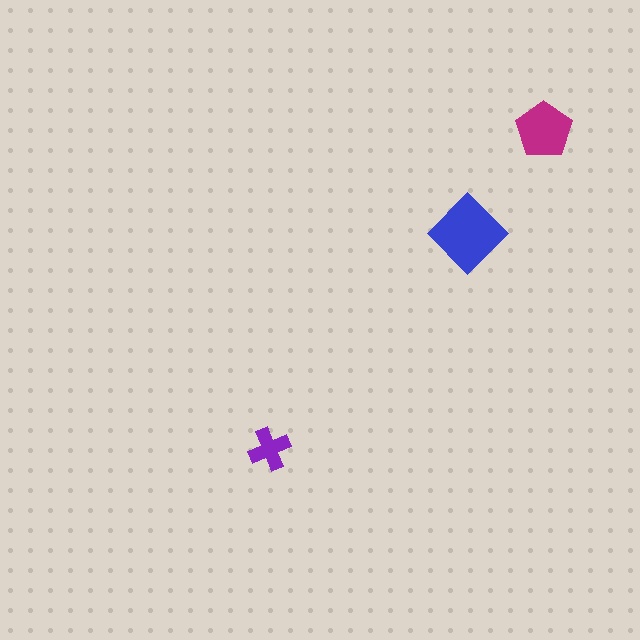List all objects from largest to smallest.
The blue diamond, the magenta pentagon, the purple cross.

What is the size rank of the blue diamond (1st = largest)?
1st.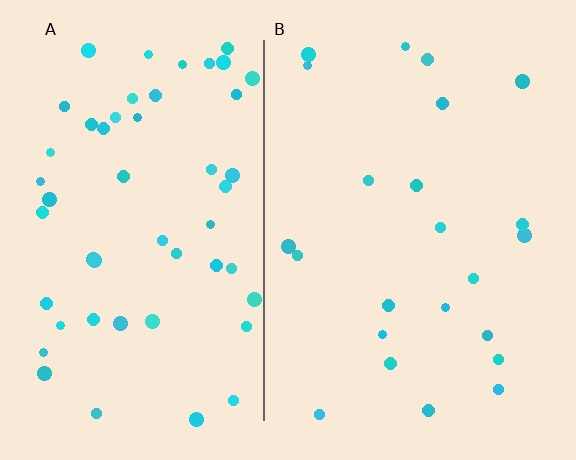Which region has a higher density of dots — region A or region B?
A (the left).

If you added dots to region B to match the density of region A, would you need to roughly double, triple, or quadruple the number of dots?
Approximately double.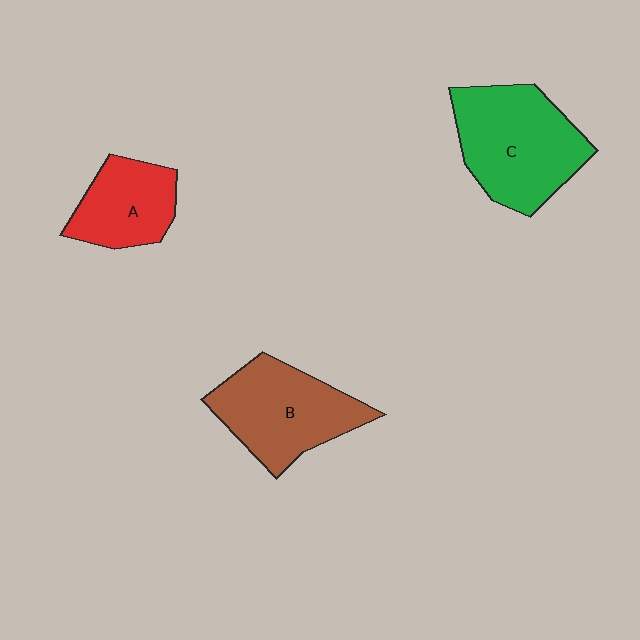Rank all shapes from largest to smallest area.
From largest to smallest: C (green), B (brown), A (red).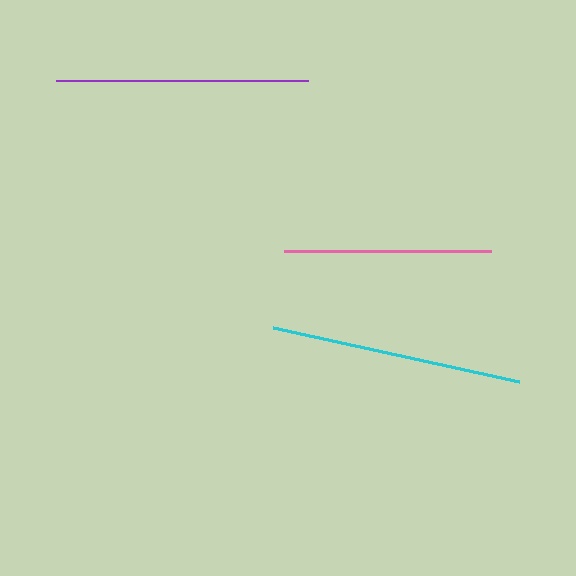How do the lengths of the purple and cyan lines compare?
The purple and cyan lines are approximately the same length.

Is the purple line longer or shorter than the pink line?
The purple line is longer than the pink line.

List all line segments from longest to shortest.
From longest to shortest: purple, cyan, pink.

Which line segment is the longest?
The purple line is the longest at approximately 252 pixels.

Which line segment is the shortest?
The pink line is the shortest at approximately 207 pixels.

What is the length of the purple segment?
The purple segment is approximately 252 pixels long.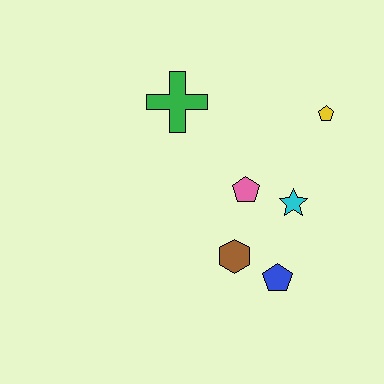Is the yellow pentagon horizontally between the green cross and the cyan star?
No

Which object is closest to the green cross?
The pink pentagon is closest to the green cross.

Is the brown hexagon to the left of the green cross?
No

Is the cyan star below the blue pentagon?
No